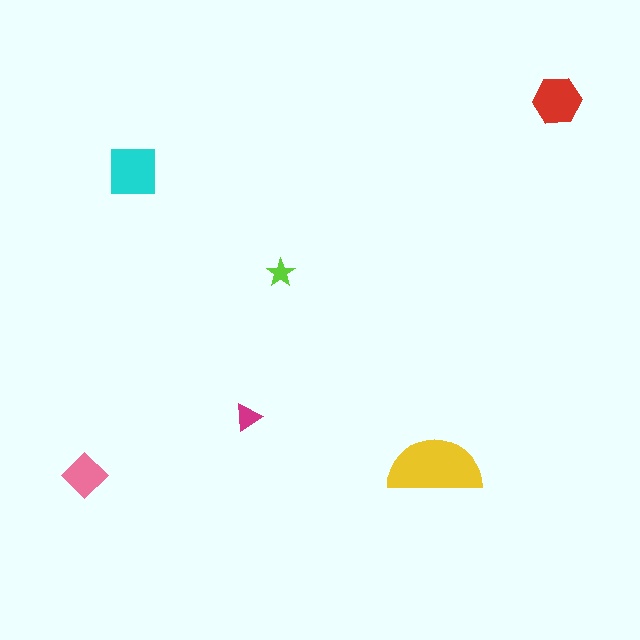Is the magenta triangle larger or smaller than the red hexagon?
Smaller.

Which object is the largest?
The yellow semicircle.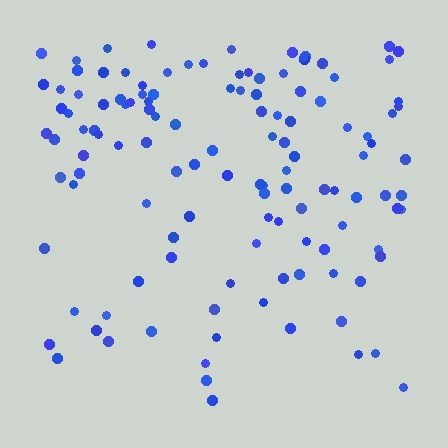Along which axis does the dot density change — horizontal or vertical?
Vertical.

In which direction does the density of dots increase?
From bottom to top, with the top side densest.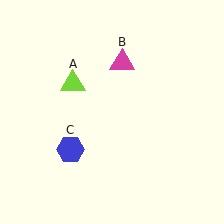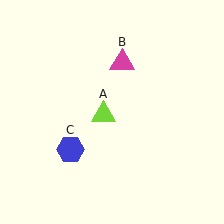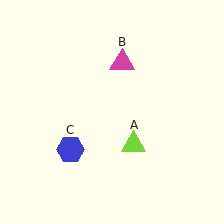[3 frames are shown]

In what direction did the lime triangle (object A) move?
The lime triangle (object A) moved down and to the right.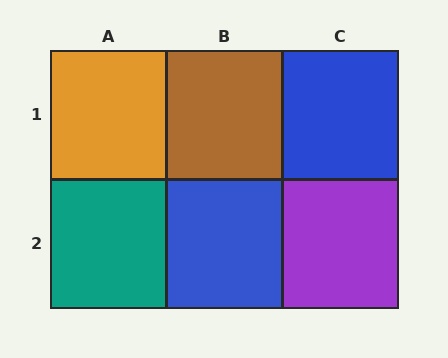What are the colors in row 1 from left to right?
Orange, brown, blue.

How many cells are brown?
1 cell is brown.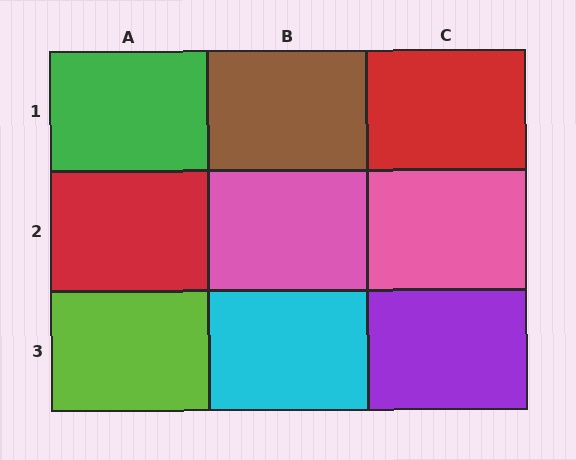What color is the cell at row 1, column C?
Red.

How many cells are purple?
1 cell is purple.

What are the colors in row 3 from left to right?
Lime, cyan, purple.